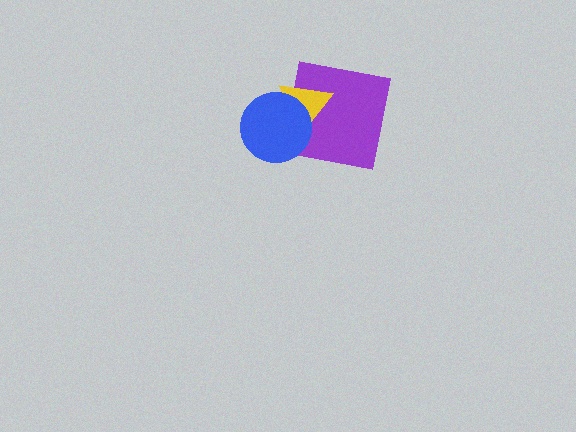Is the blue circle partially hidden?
No, no other shape covers it.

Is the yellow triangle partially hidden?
Yes, it is partially covered by another shape.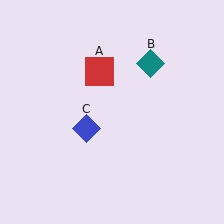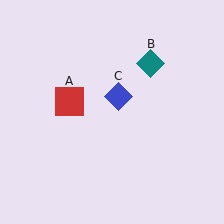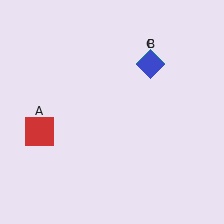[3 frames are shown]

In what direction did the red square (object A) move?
The red square (object A) moved down and to the left.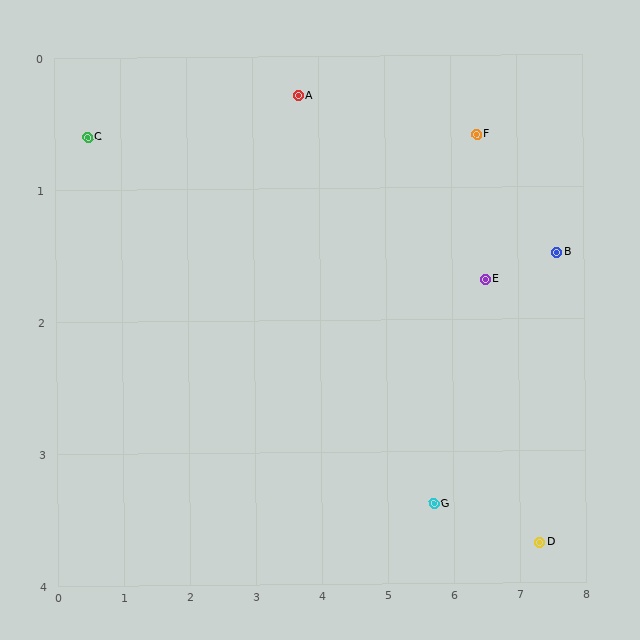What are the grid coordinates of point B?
Point B is at approximately (7.6, 1.5).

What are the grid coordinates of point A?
Point A is at approximately (3.7, 0.3).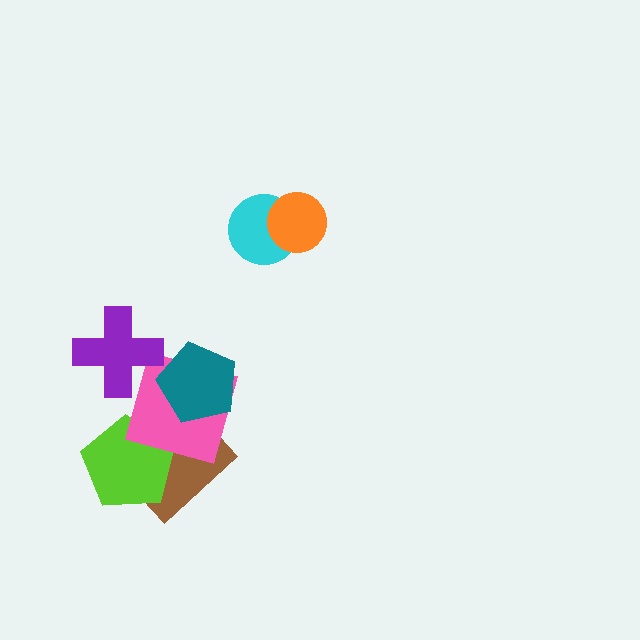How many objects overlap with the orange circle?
1 object overlaps with the orange circle.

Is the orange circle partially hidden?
No, no other shape covers it.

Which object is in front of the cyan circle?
The orange circle is in front of the cyan circle.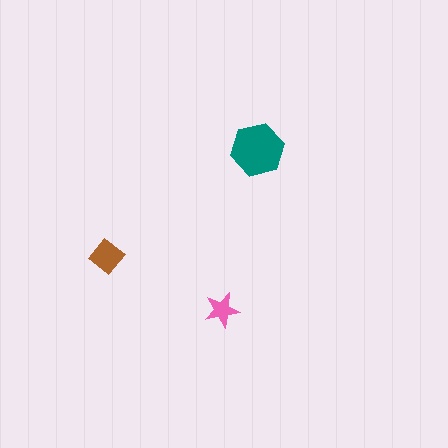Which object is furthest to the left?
The brown diamond is leftmost.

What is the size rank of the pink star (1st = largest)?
3rd.